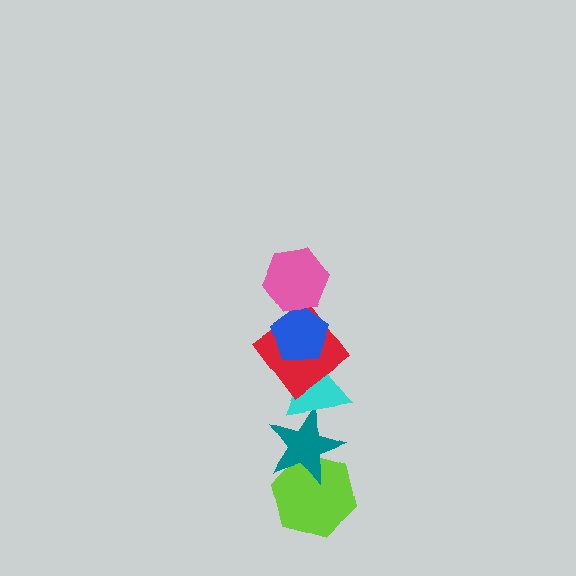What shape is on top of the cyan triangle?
The red diamond is on top of the cyan triangle.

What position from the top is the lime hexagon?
The lime hexagon is 6th from the top.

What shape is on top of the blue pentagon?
The pink hexagon is on top of the blue pentagon.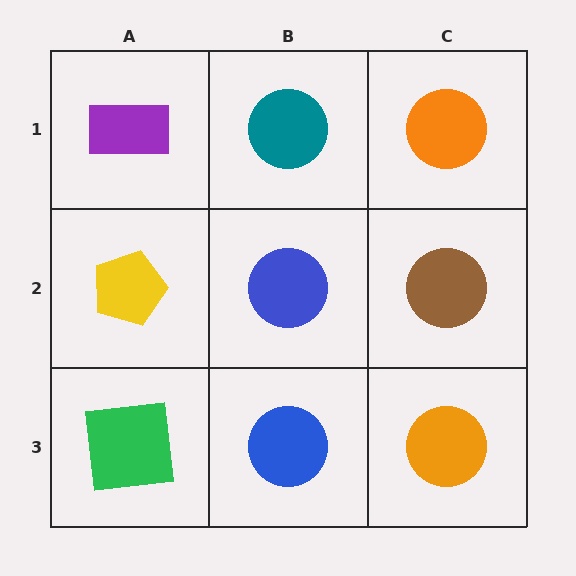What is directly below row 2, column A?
A green square.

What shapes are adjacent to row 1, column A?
A yellow pentagon (row 2, column A), a teal circle (row 1, column B).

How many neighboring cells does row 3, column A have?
2.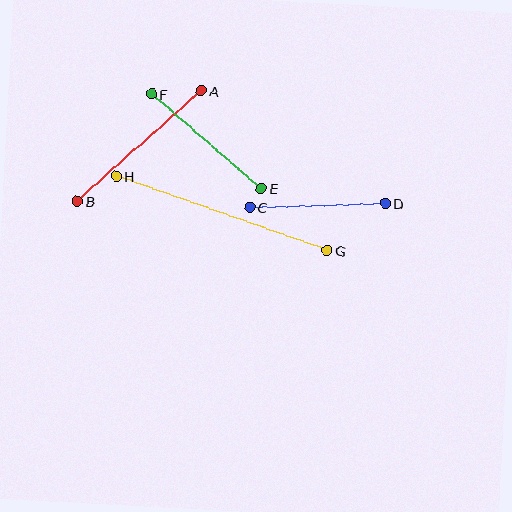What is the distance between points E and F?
The distance is approximately 145 pixels.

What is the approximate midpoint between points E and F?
The midpoint is at approximately (207, 141) pixels.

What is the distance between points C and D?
The distance is approximately 135 pixels.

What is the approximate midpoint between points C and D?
The midpoint is at approximately (317, 205) pixels.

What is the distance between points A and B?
The distance is approximately 166 pixels.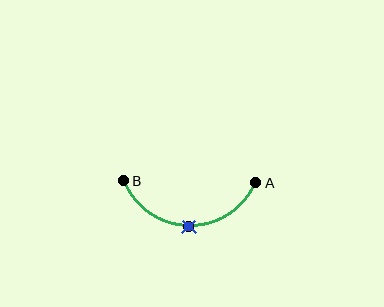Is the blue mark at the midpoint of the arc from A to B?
Yes. The blue mark lies on the arc at equal arc-length from both A and B — it is the arc midpoint.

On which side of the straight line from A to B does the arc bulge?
The arc bulges below the straight line connecting A and B.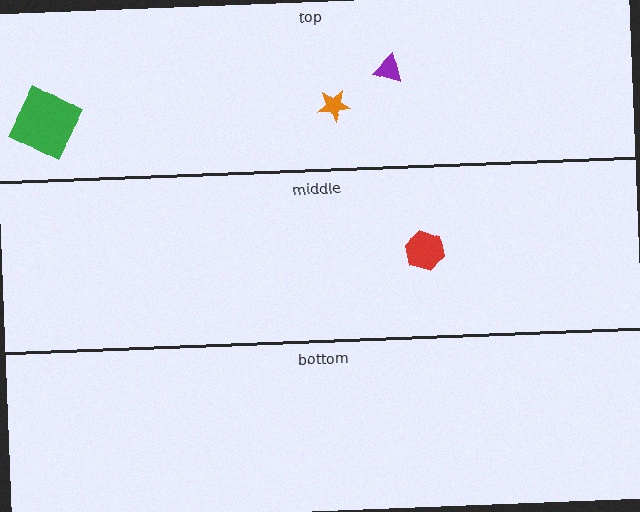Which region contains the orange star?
The top region.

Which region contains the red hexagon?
The middle region.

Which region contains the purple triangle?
The top region.